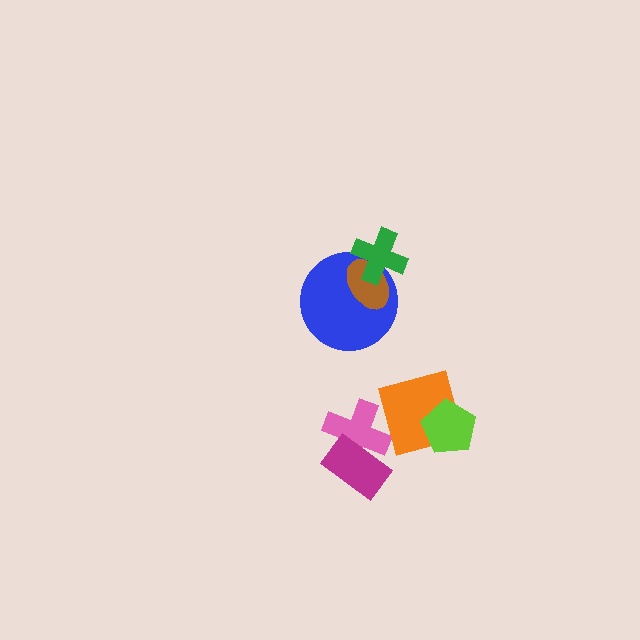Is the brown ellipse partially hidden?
Yes, it is partially covered by another shape.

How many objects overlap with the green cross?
2 objects overlap with the green cross.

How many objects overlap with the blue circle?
2 objects overlap with the blue circle.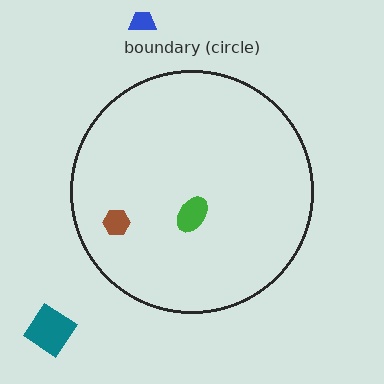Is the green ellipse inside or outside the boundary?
Inside.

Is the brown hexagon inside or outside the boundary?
Inside.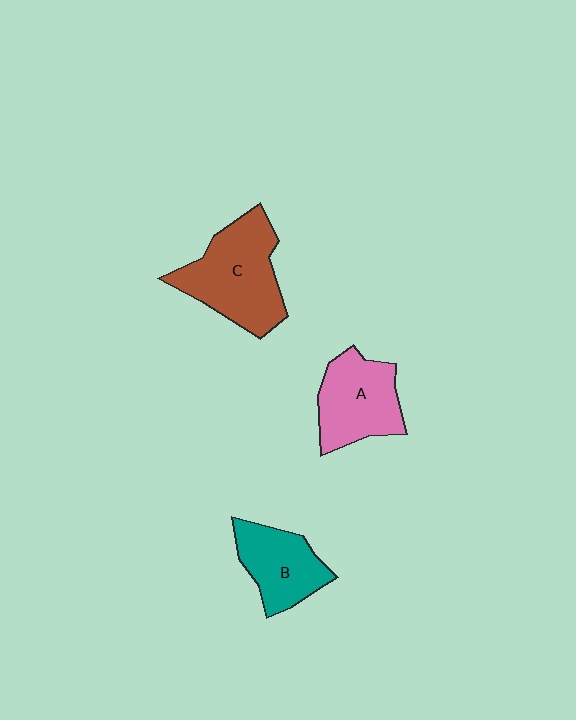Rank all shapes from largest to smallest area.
From largest to smallest: C (brown), A (pink), B (teal).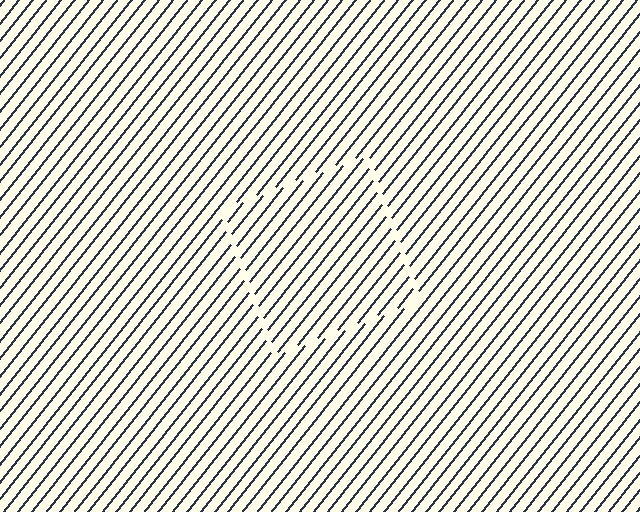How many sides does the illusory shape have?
4 sides — the line-ends trace a square.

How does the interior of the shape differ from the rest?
The interior of the shape contains the same grating, shifted by half a period — the contour is defined by the phase discontinuity where line-ends from the inner and outer gratings abut.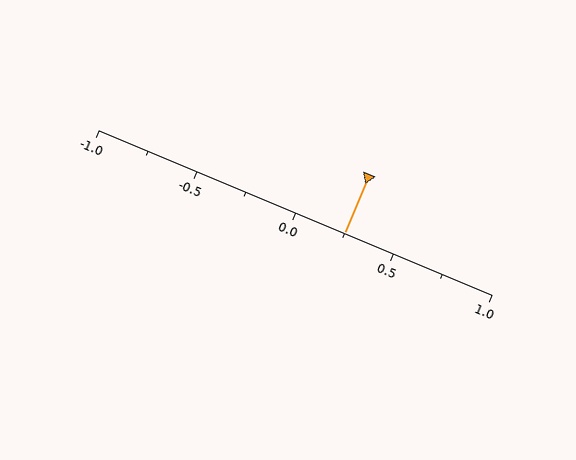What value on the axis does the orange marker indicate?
The marker indicates approximately 0.25.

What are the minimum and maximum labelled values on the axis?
The axis runs from -1.0 to 1.0.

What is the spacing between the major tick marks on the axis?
The major ticks are spaced 0.5 apart.